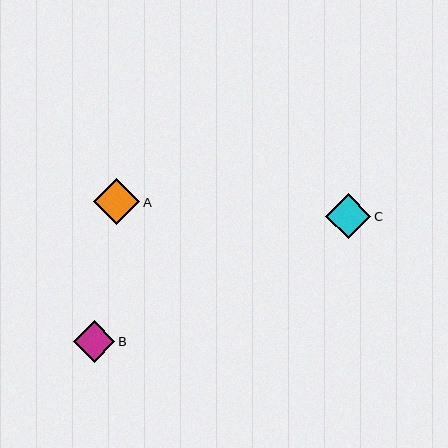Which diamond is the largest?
Diamond A is the largest with a size of approximately 46 pixels.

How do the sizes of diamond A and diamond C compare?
Diamond A and diamond C are approximately the same size.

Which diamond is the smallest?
Diamond B is the smallest with a size of approximately 41 pixels.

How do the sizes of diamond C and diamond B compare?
Diamond C and diamond B are approximately the same size.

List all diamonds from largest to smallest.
From largest to smallest: A, C, B.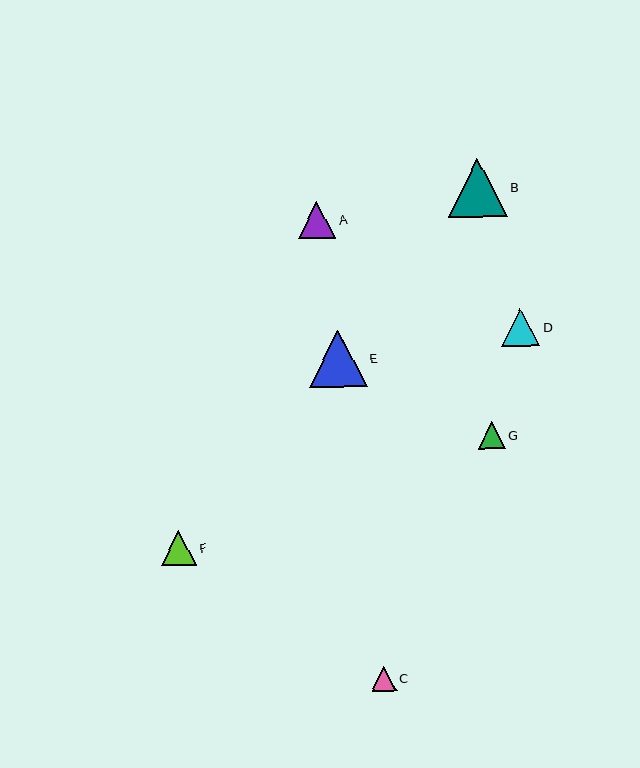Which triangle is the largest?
Triangle B is the largest with a size of approximately 59 pixels.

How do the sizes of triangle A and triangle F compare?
Triangle A and triangle F are approximately the same size.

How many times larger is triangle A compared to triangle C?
Triangle A is approximately 1.5 times the size of triangle C.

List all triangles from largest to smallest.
From largest to smallest: B, E, D, A, F, G, C.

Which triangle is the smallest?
Triangle C is the smallest with a size of approximately 25 pixels.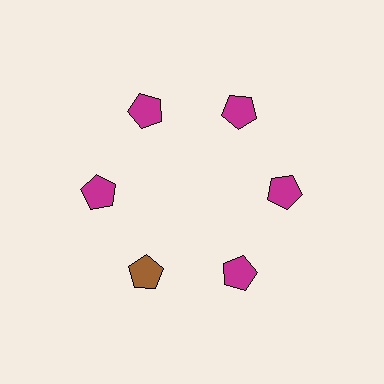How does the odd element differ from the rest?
It has a different color: brown instead of magenta.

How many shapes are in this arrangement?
There are 6 shapes arranged in a ring pattern.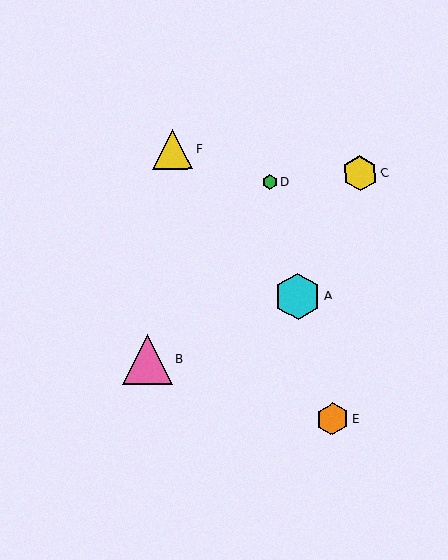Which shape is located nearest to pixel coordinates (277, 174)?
The green hexagon (labeled D) at (269, 182) is nearest to that location.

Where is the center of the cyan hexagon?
The center of the cyan hexagon is at (298, 296).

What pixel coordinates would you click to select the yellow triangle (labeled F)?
Click at (173, 149) to select the yellow triangle F.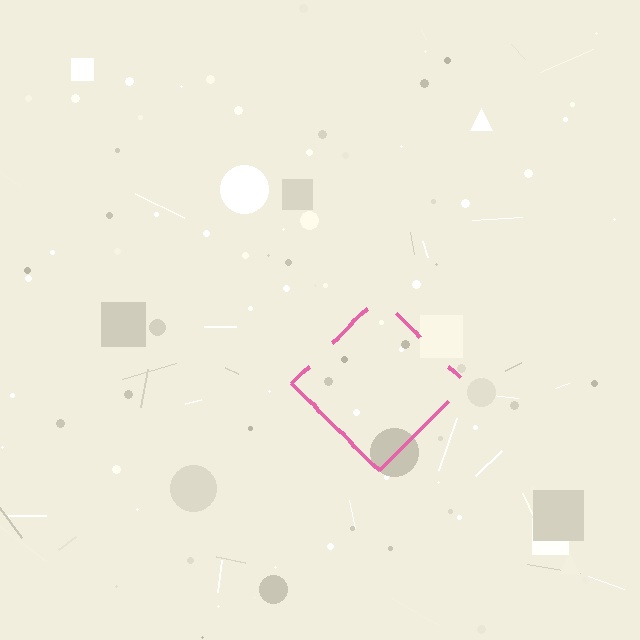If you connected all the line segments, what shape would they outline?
They would outline a diamond.